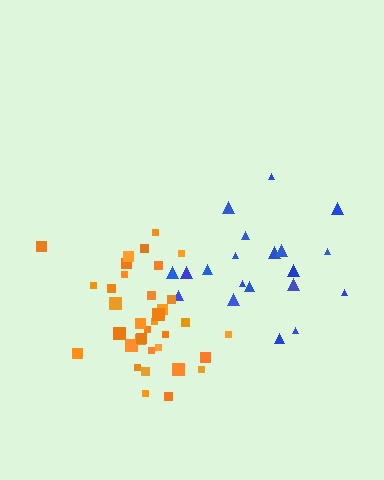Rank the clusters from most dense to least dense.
orange, blue.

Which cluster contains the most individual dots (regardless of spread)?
Orange (35).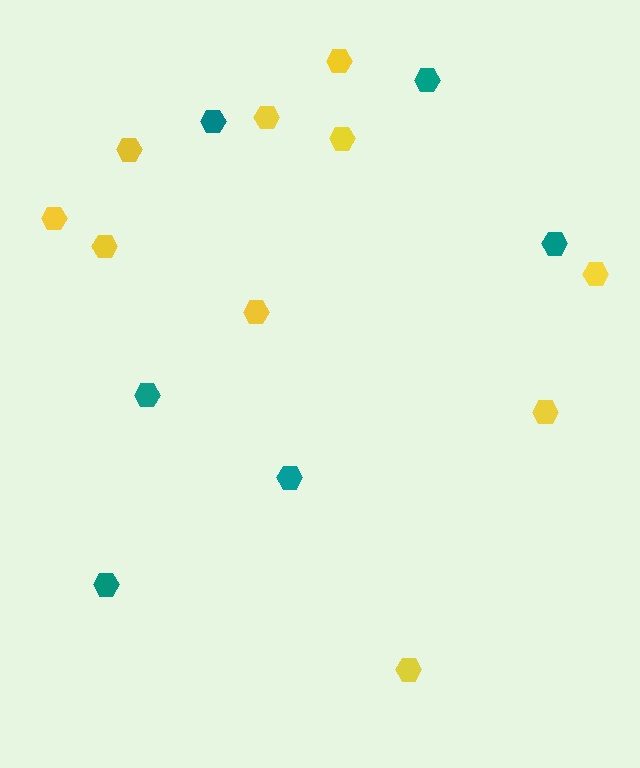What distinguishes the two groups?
There are 2 groups: one group of teal hexagons (6) and one group of yellow hexagons (10).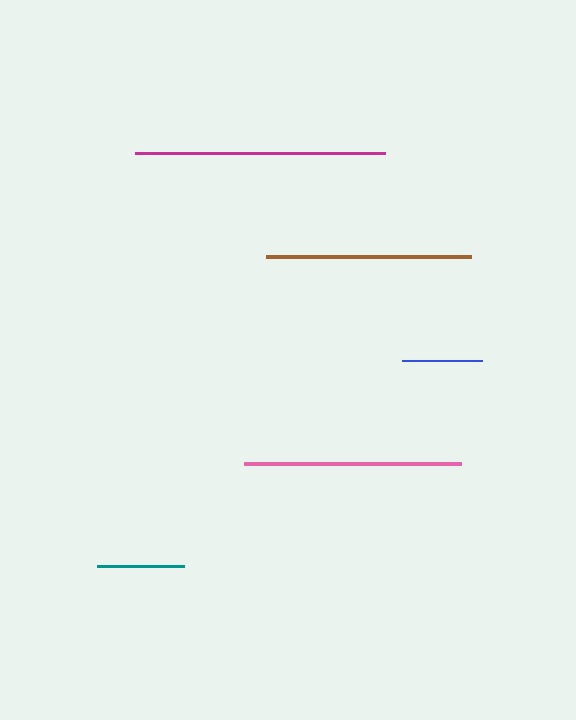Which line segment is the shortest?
The blue line is the shortest at approximately 80 pixels.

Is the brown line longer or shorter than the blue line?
The brown line is longer than the blue line.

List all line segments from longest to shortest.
From longest to shortest: magenta, pink, brown, teal, blue.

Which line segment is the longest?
The magenta line is the longest at approximately 250 pixels.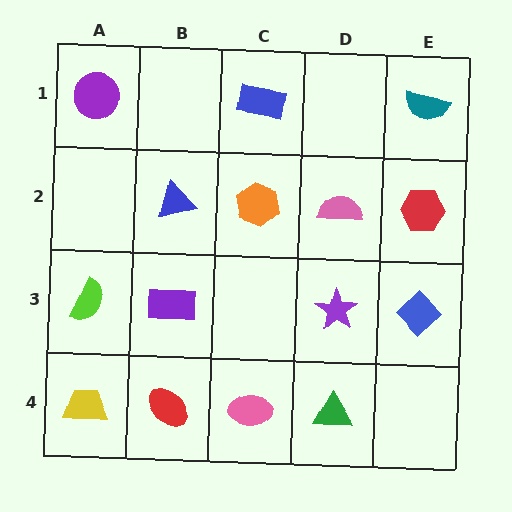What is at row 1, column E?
A teal semicircle.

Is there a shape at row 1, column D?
No, that cell is empty.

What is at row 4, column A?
A yellow trapezoid.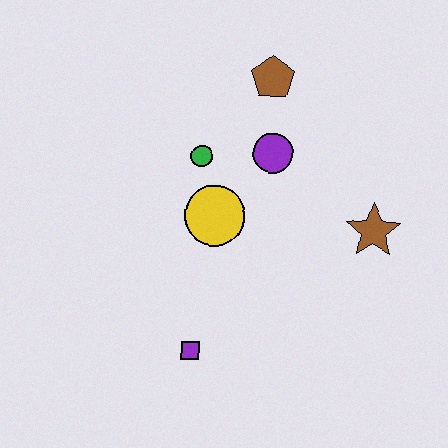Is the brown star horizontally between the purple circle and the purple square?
No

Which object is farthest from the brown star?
The purple square is farthest from the brown star.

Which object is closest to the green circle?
The yellow circle is closest to the green circle.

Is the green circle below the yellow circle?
No